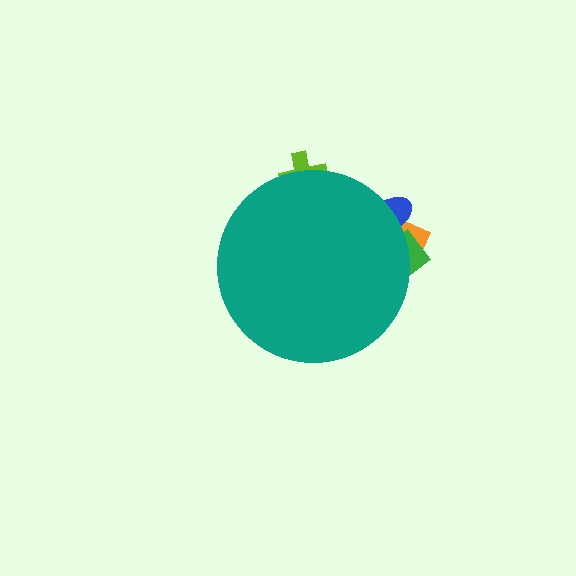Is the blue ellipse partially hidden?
Yes, the blue ellipse is partially hidden behind the teal circle.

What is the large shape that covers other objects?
A teal circle.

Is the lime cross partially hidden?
Yes, the lime cross is partially hidden behind the teal circle.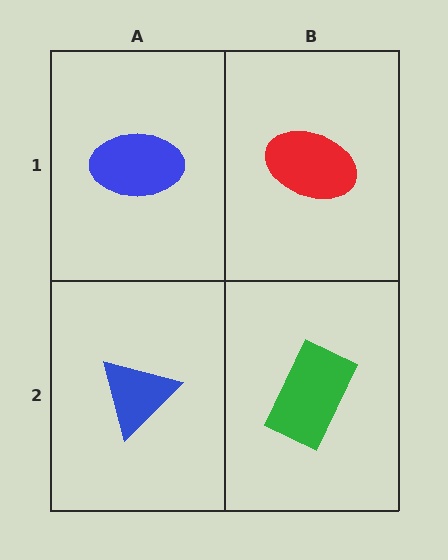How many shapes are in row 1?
2 shapes.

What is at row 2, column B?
A green rectangle.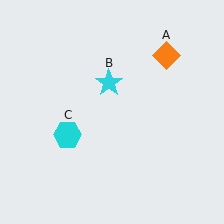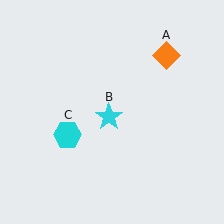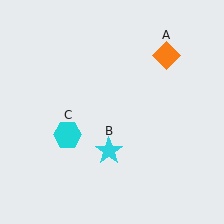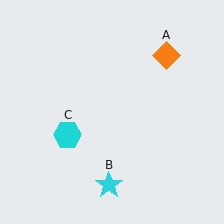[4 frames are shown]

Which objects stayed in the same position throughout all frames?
Orange diamond (object A) and cyan hexagon (object C) remained stationary.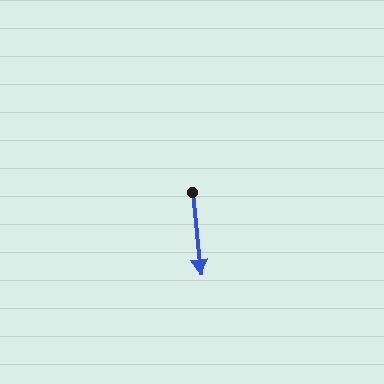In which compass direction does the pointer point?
South.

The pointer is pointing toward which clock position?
Roughly 6 o'clock.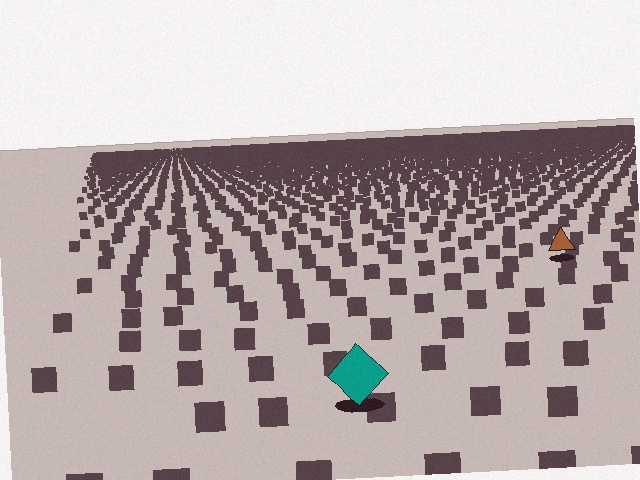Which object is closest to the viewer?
The teal diamond is closest. The texture marks near it are larger and more spread out.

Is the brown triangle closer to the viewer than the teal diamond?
No. The teal diamond is closer — you can tell from the texture gradient: the ground texture is coarser near it.